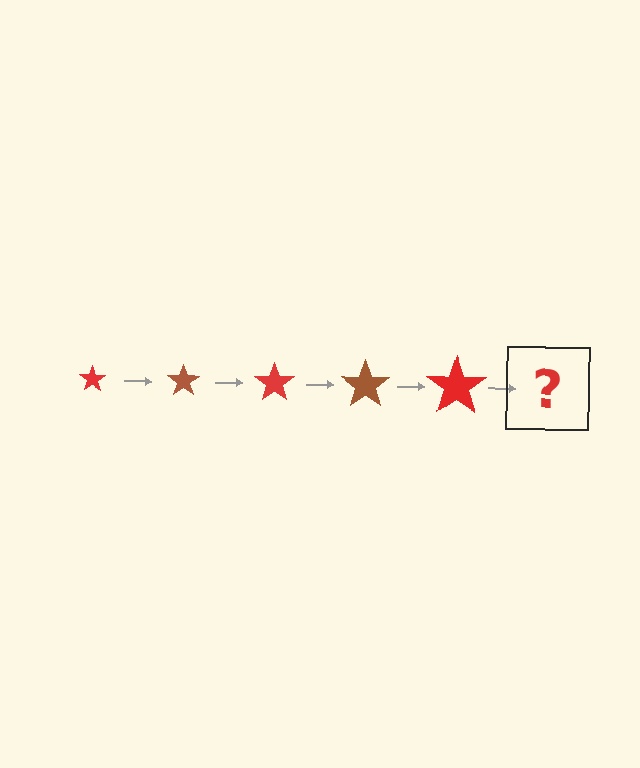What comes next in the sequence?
The next element should be a brown star, larger than the previous one.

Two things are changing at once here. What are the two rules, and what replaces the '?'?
The two rules are that the star grows larger each step and the color cycles through red and brown. The '?' should be a brown star, larger than the previous one.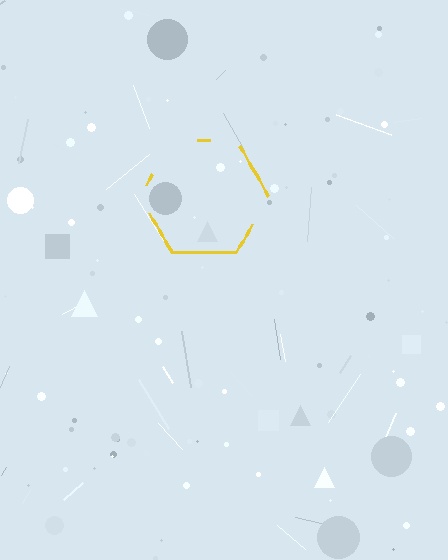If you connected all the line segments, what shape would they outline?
They would outline a hexagon.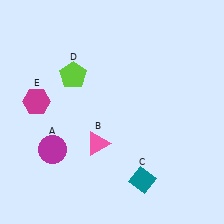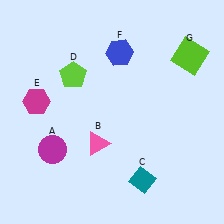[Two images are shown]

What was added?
A blue hexagon (F), a lime square (G) were added in Image 2.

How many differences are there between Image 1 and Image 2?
There are 2 differences between the two images.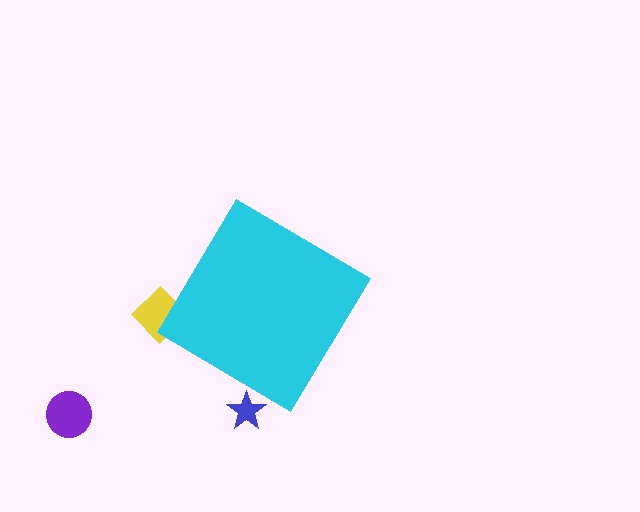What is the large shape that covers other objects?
A cyan diamond.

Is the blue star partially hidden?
Yes, the blue star is partially hidden behind the cyan diamond.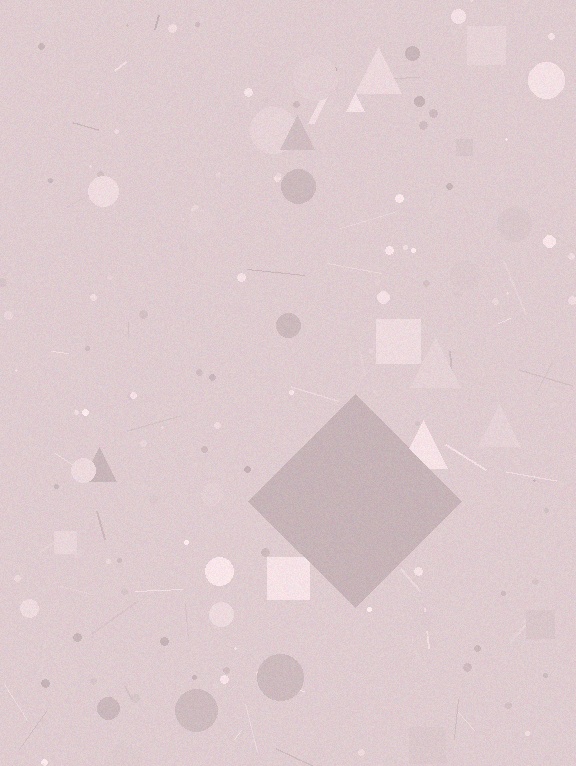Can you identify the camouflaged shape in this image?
The camouflaged shape is a diamond.